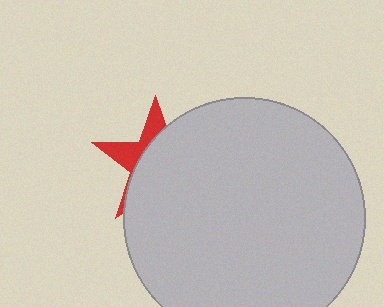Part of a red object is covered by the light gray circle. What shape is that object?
It is a star.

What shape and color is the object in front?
The object in front is a light gray circle.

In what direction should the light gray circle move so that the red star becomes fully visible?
The light gray circle should move right. That is the shortest direction to clear the overlap and leave the red star fully visible.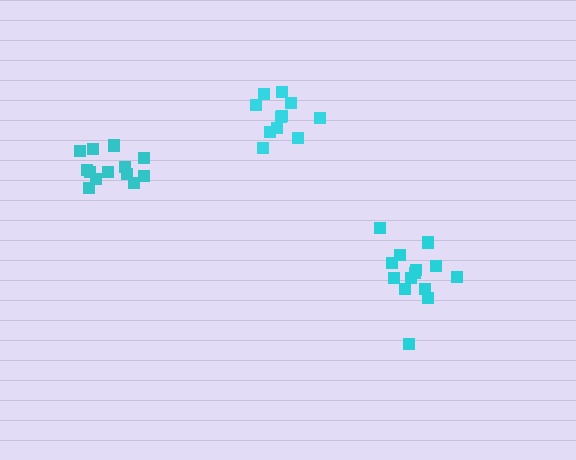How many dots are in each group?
Group 1: 14 dots, Group 2: 11 dots, Group 3: 13 dots (38 total).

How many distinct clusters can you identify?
There are 3 distinct clusters.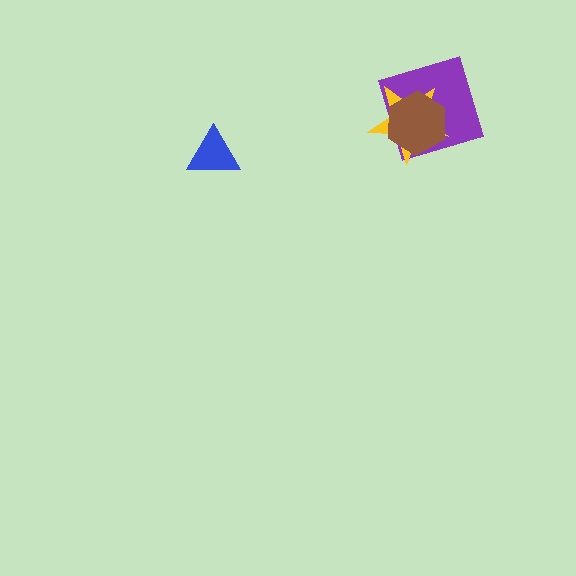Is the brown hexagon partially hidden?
No, no other shape covers it.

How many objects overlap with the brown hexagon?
2 objects overlap with the brown hexagon.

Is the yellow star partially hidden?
Yes, it is partially covered by another shape.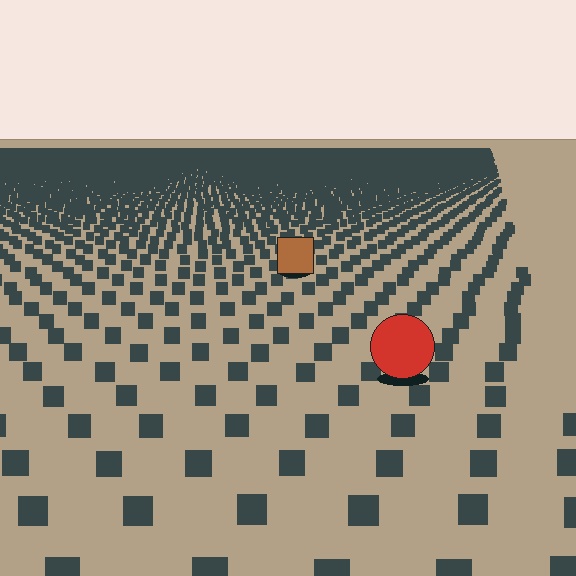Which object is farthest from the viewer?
The brown square is farthest from the viewer. It appears smaller and the ground texture around it is denser.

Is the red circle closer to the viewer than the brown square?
Yes. The red circle is closer — you can tell from the texture gradient: the ground texture is coarser near it.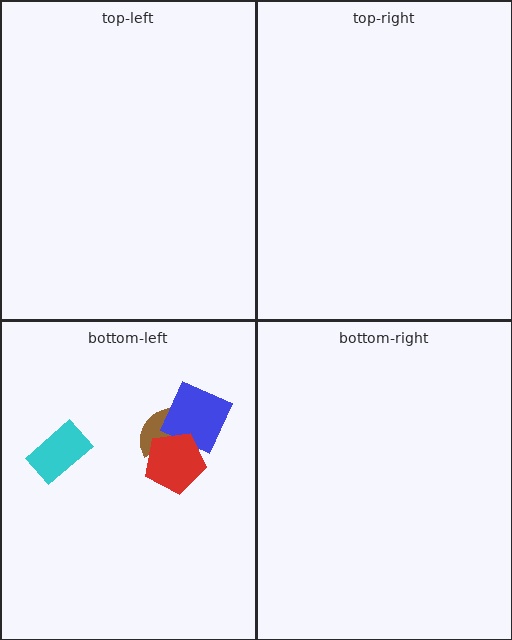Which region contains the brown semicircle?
The bottom-left region.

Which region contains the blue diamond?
The bottom-left region.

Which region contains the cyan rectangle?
The bottom-left region.